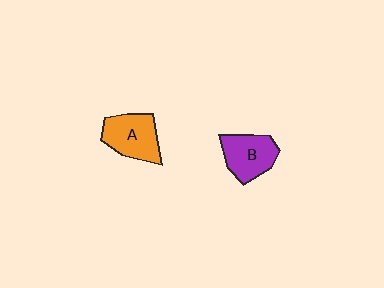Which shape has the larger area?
Shape A (orange).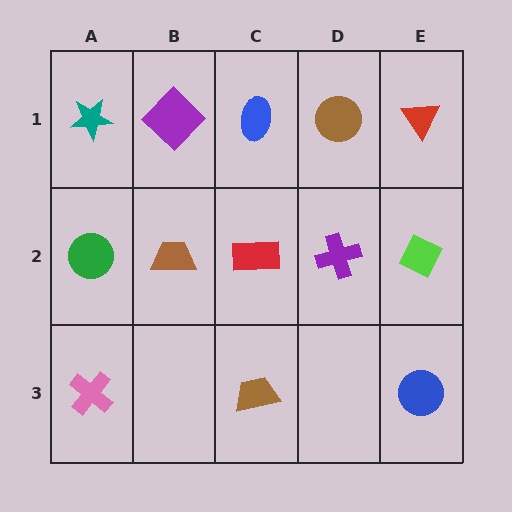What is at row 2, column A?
A green circle.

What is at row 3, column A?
A pink cross.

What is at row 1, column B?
A purple diamond.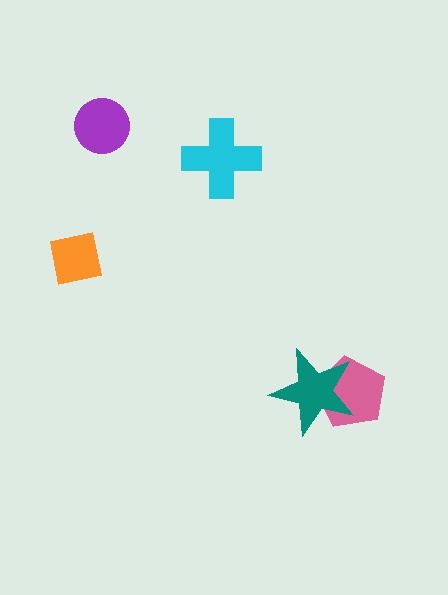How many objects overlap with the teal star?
1 object overlaps with the teal star.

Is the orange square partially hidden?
No, no other shape covers it.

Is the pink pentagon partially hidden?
Yes, it is partially covered by another shape.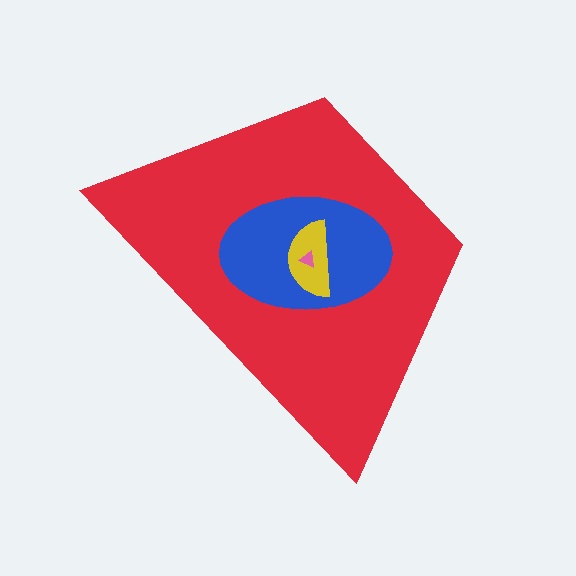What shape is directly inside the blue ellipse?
The yellow semicircle.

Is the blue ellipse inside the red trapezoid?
Yes.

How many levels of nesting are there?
4.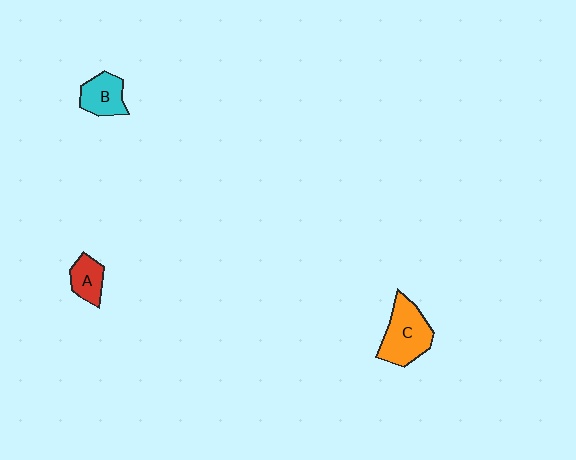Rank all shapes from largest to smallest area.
From largest to smallest: C (orange), B (cyan), A (red).